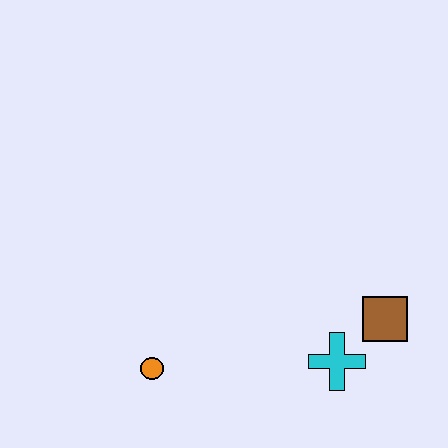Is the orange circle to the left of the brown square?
Yes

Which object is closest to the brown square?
The cyan cross is closest to the brown square.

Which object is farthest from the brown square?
The orange circle is farthest from the brown square.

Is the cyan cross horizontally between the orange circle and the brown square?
Yes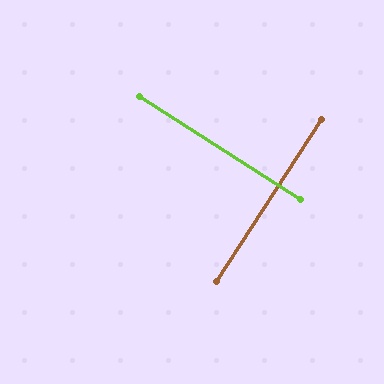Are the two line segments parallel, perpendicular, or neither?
Perpendicular — they meet at approximately 90°.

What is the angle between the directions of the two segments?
Approximately 90 degrees.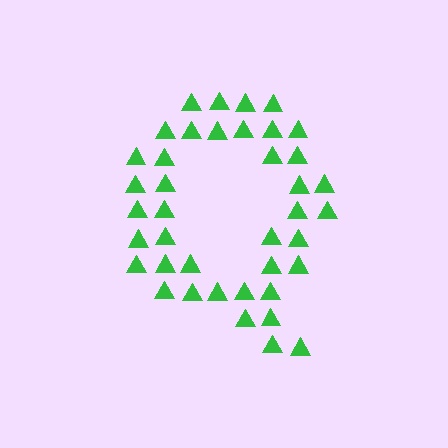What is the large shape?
The large shape is the letter Q.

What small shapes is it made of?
It is made of small triangles.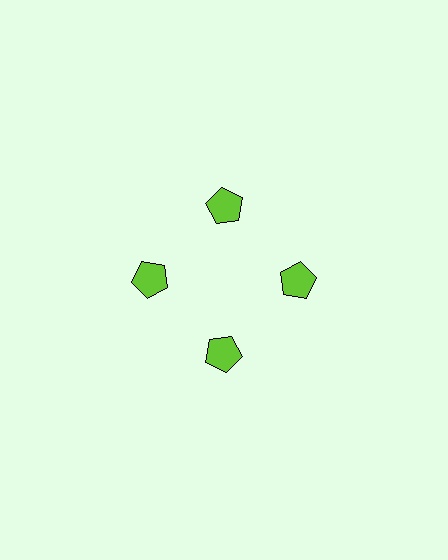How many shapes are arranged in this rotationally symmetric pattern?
There are 4 shapes, arranged in 4 groups of 1.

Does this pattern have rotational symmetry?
Yes, this pattern has 4-fold rotational symmetry. It looks the same after rotating 90 degrees around the center.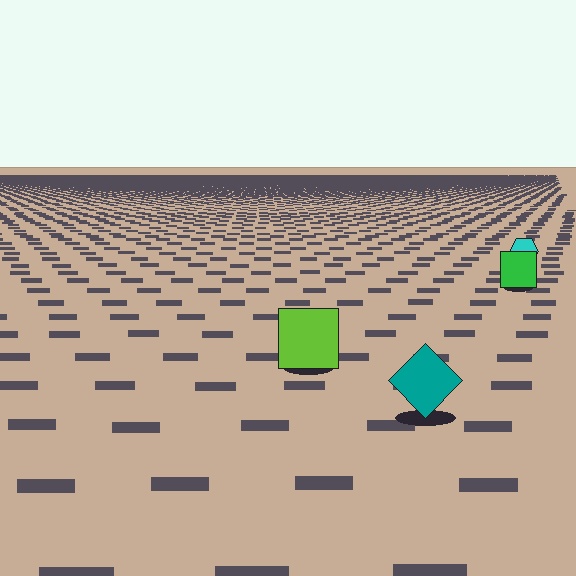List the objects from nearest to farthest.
From nearest to farthest: the teal diamond, the lime square, the green square, the cyan hexagon.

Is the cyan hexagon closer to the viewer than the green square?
No. The green square is closer — you can tell from the texture gradient: the ground texture is coarser near it.